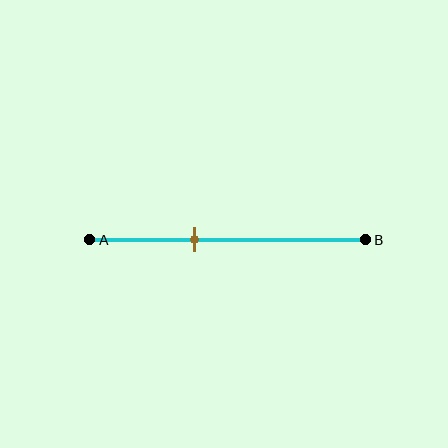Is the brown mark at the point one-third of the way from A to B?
No, the mark is at about 40% from A, not at the 33% one-third point.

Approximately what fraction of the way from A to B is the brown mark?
The brown mark is approximately 40% of the way from A to B.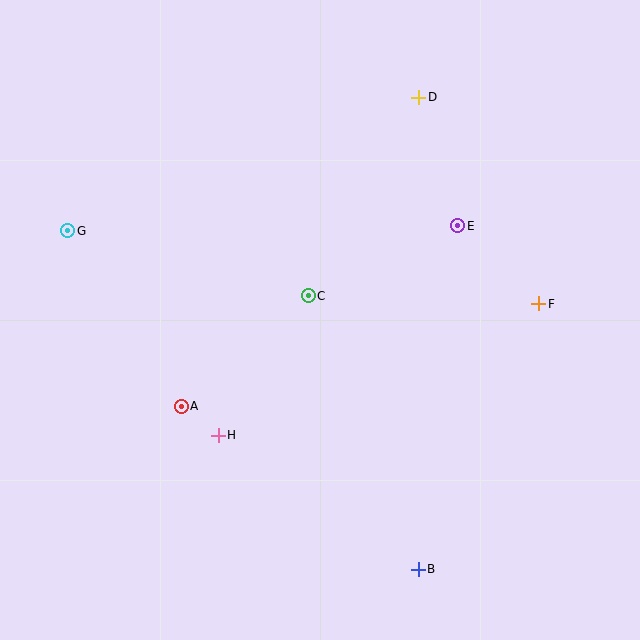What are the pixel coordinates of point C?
Point C is at (308, 296).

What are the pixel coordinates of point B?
Point B is at (418, 569).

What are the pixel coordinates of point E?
Point E is at (458, 226).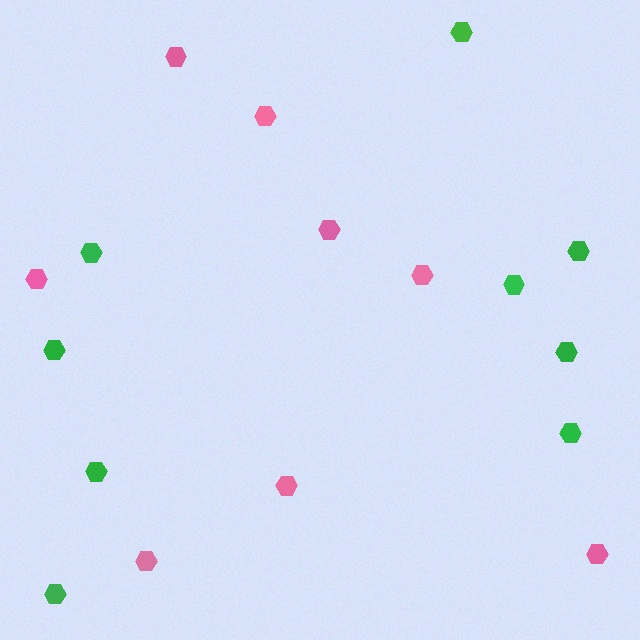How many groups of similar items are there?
There are 2 groups: one group of green hexagons (9) and one group of pink hexagons (8).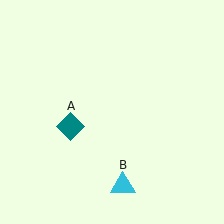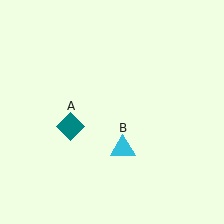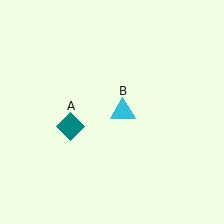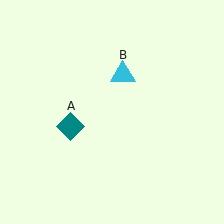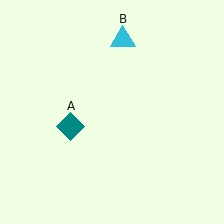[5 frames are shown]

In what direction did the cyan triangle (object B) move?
The cyan triangle (object B) moved up.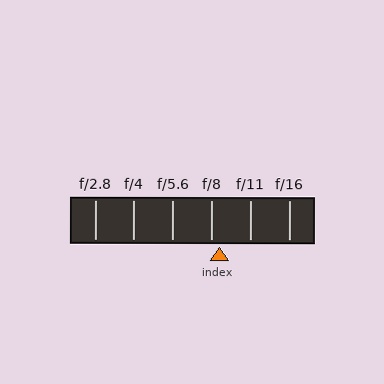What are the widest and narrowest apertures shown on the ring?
The widest aperture shown is f/2.8 and the narrowest is f/16.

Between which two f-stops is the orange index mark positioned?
The index mark is between f/8 and f/11.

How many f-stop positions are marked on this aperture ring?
There are 6 f-stop positions marked.